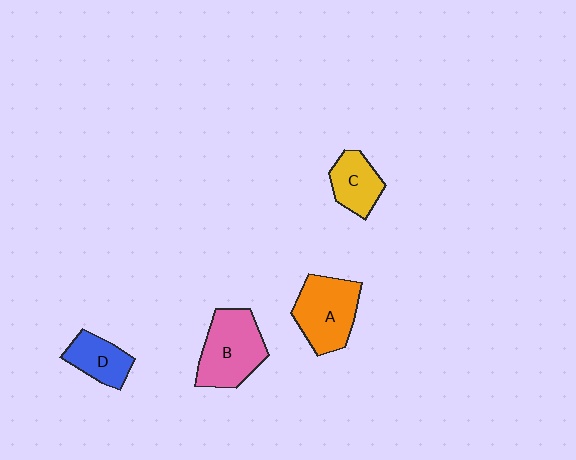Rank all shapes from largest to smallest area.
From largest to smallest: B (pink), A (orange), C (yellow), D (blue).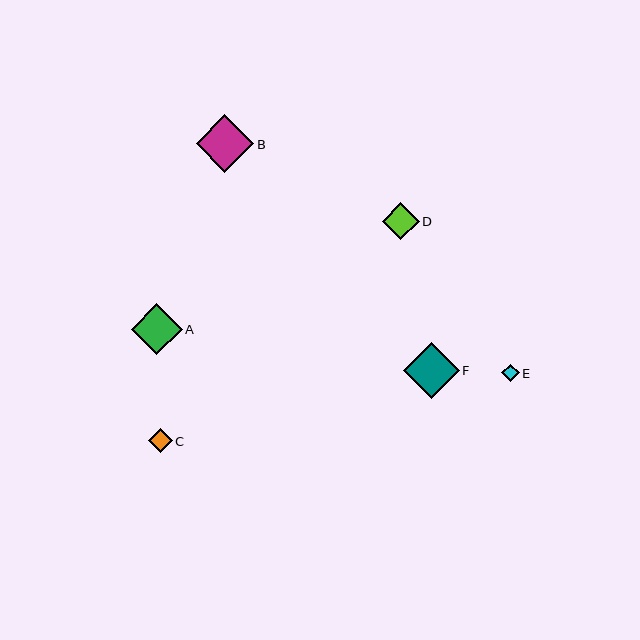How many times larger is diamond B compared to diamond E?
Diamond B is approximately 3.2 times the size of diamond E.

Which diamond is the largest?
Diamond B is the largest with a size of approximately 57 pixels.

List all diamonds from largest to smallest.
From largest to smallest: B, F, A, D, C, E.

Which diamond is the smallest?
Diamond E is the smallest with a size of approximately 18 pixels.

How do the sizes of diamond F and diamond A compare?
Diamond F and diamond A are approximately the same size.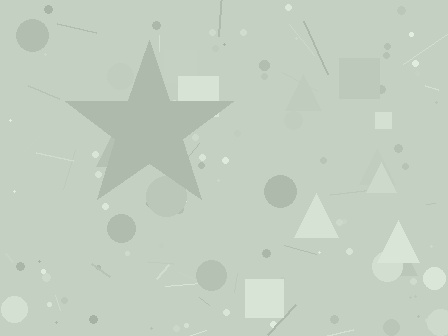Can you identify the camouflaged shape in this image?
The camouflaged shape is a star.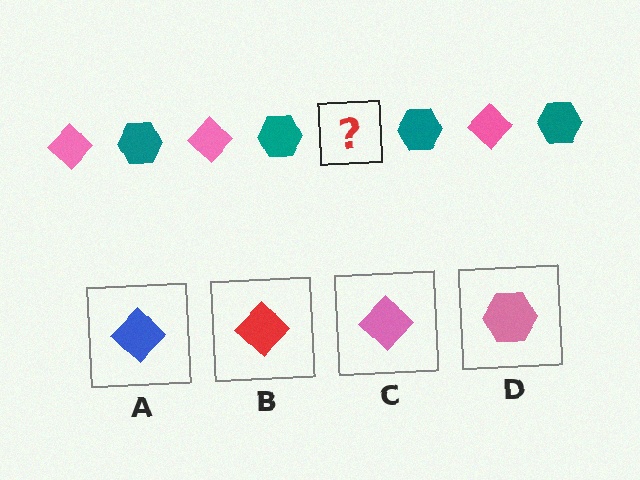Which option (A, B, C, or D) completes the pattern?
C.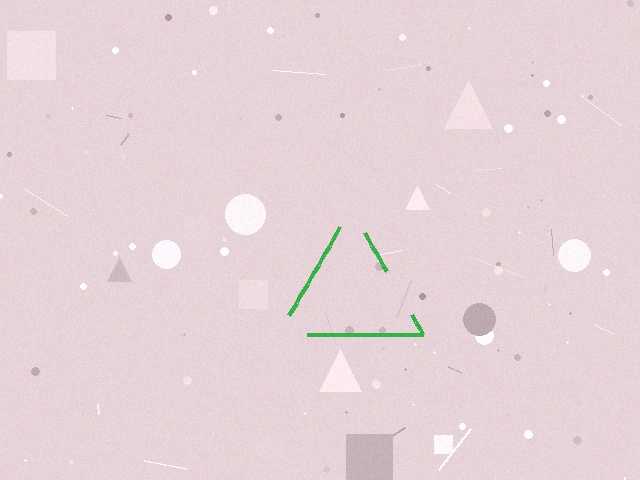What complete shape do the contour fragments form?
The contour fragments form a triangle.